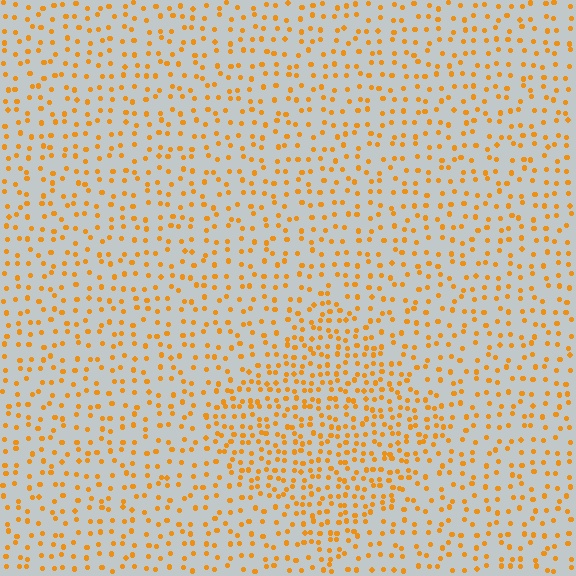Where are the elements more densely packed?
The elements are more densely packed inside the diamond boundary.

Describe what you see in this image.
The image contains small orange elements arranged at two different densities. A diamond-shaped region is visible where the elements are more densely packed than the surrounding area.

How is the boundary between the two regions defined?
The boundary is defined by a change in element density (approximately 1.8x ratio). All elements are the same color, size, and shape.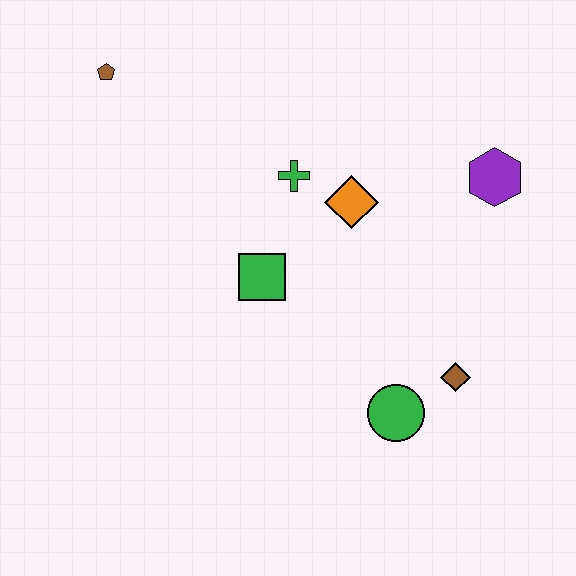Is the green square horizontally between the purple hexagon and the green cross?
No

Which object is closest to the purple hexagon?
The orange diamond is closest to the purple hexagon.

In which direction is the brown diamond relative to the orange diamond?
The brown diamond is below the orange diamond.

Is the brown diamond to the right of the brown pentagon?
Yes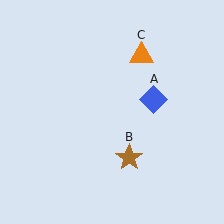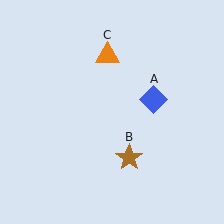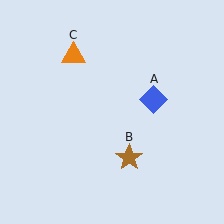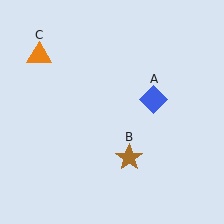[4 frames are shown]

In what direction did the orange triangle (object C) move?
The orange triangle (object C) moved left.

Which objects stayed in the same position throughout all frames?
Blue diamond (object A) and brown star (object B) remained stationary.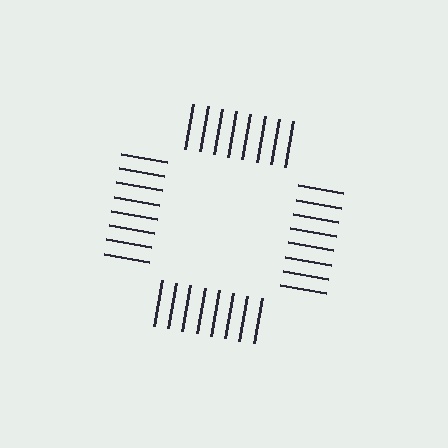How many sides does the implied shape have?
4 sides — the line-ends trace a square.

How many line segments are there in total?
32 — 8 along each of the 4 edges.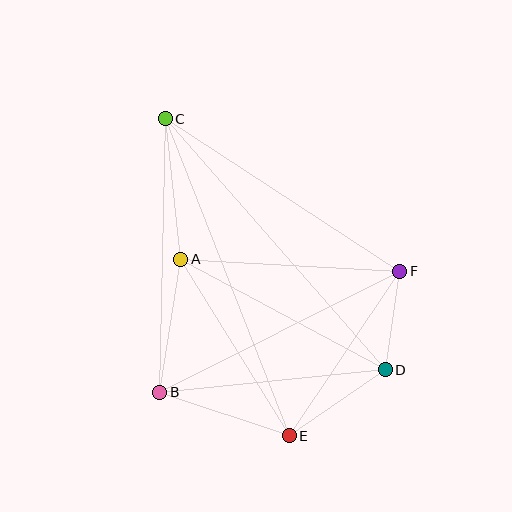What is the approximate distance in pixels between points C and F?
The distance between C and F is approximately 280 pixels.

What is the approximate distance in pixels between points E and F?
The distance between E and F is approximately 198 pixels.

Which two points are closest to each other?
Points D and F are closest to each other.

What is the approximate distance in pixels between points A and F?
The distance between A and F is approximately 220 pixels.